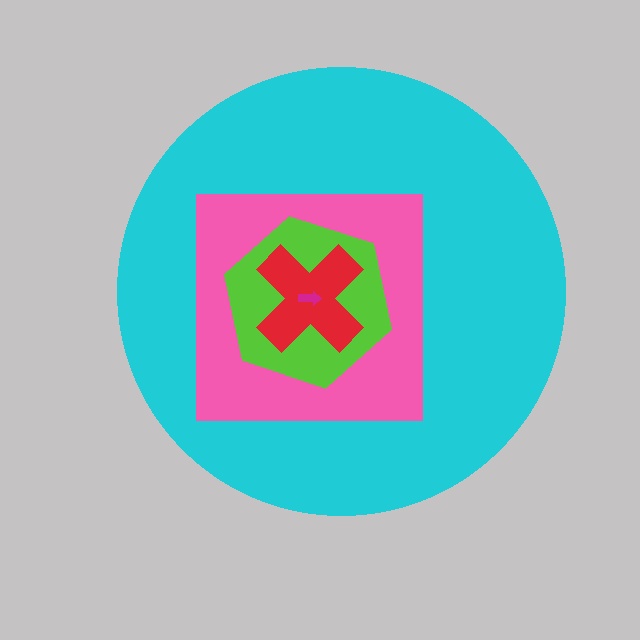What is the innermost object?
The magenta arrow.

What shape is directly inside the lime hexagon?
The red cross.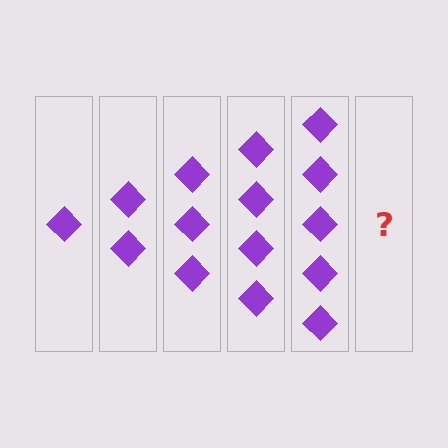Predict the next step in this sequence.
The next step is 6 diamonds.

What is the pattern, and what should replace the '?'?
The pattern is that each step adds one more diamond. The '?' should be 6 diamonds.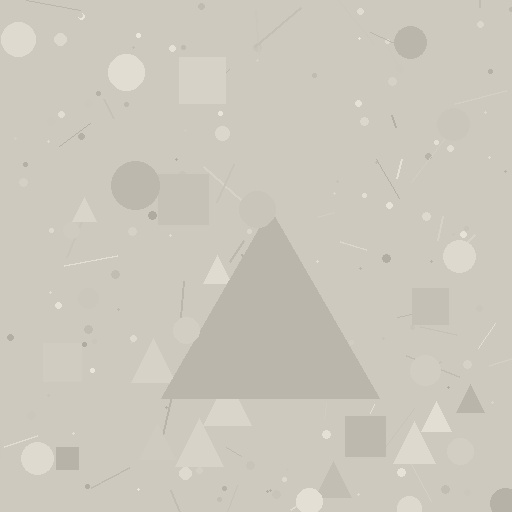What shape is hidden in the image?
A triangle is hidden in the image.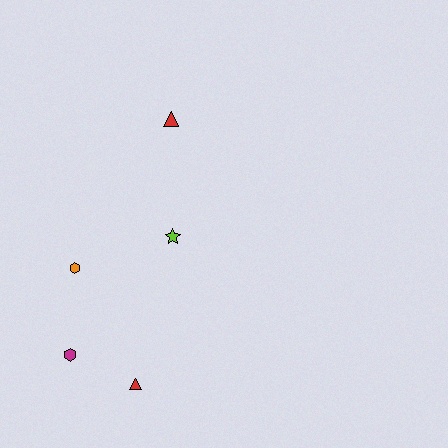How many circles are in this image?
There are no circles.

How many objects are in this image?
There are 5 objects.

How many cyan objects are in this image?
There are no cyan objects.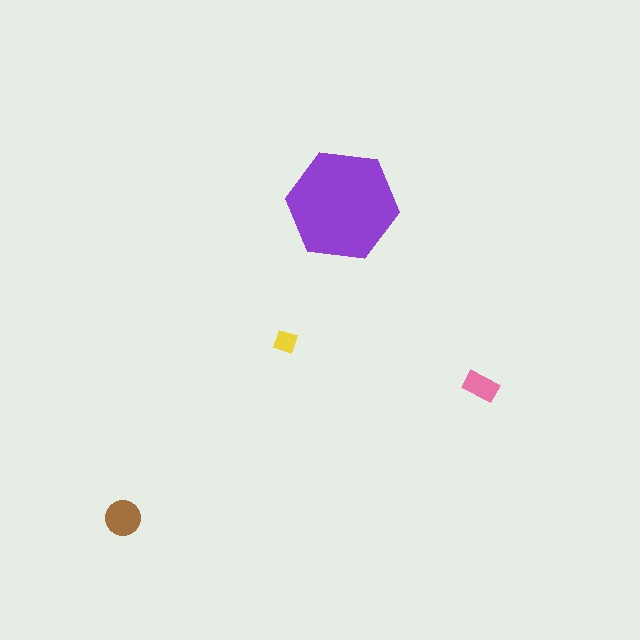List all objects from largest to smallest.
The purple hexagon, the brown circle, the pink rectangle, the yellow diamond.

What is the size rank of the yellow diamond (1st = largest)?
4th.